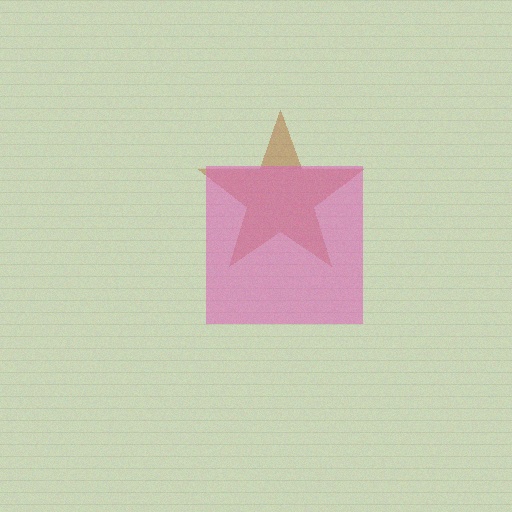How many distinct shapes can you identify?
There are 2 distinct shapes: a brown star, a pink square.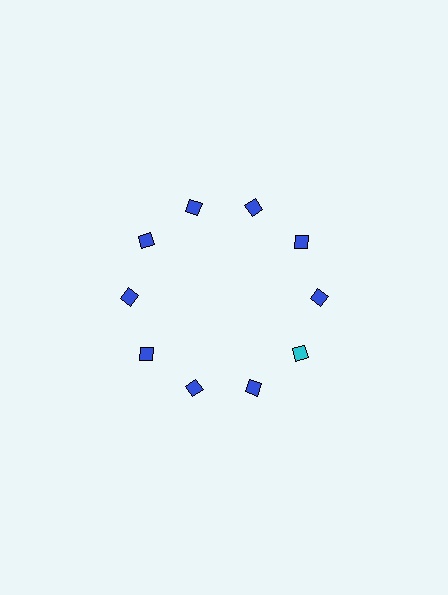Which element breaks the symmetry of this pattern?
The cyan diamond at roughly the 4 o'clock position breaks the symmetry. All other shapes are blue diamonds.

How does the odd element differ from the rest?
It has a different color: cyan instead of blue.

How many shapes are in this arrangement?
There are 10 shapes arranged in a ring pattern.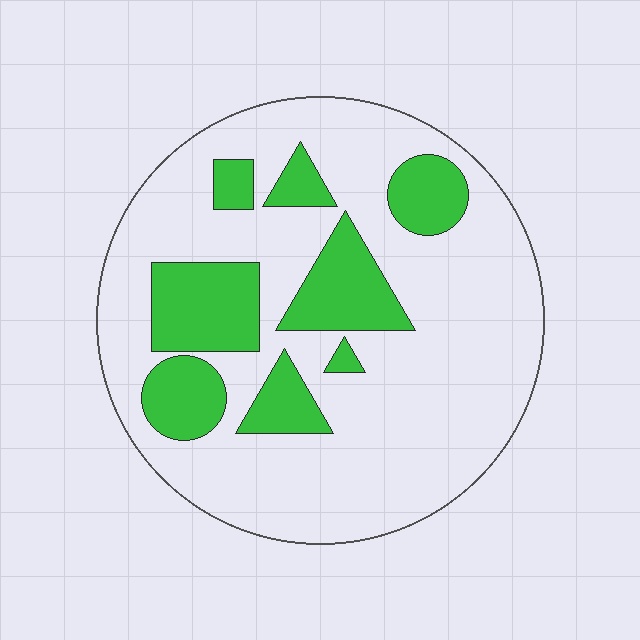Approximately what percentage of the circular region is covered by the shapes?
Approximately 25%.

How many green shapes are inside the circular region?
8.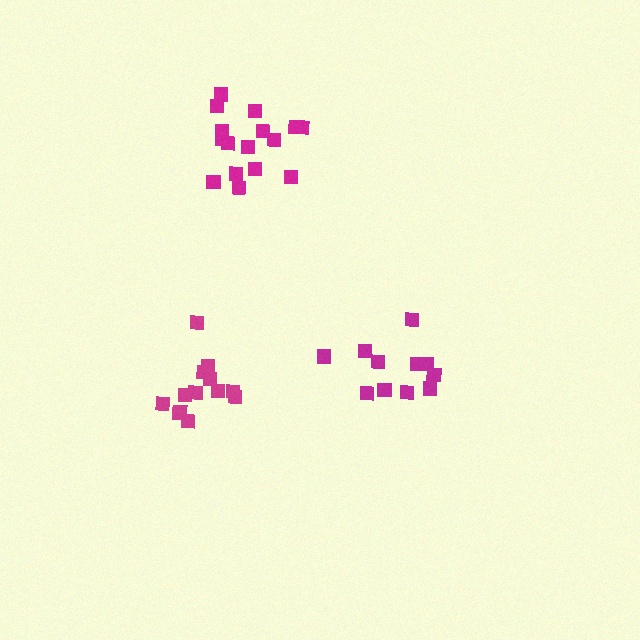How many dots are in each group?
Group 1: 16 dots, Group 2: 12 dots, Group 3: 11 dots (39 total).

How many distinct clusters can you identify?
There are 3 distinct clusters.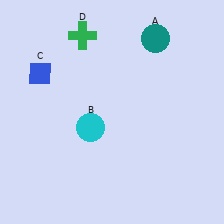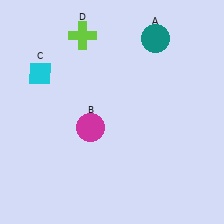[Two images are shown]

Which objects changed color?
B changed from cyan to magenta. C changed from blue to cyan. D changed from green to lime.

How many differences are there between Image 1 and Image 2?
There are 3 differences between the two images.